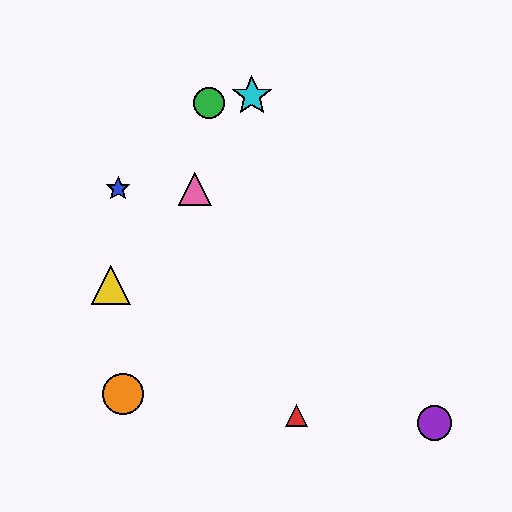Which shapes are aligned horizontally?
The blue star, the pink triangle are aligned horizontally.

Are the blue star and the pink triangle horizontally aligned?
Yes, both are at y≈189.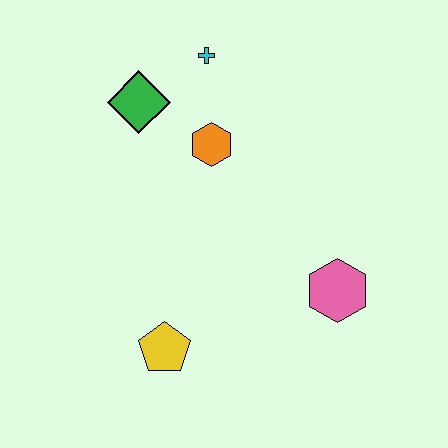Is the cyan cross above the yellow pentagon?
Yes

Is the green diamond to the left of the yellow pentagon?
Yes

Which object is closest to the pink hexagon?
The yellow pentagon is closest to the pink hexagon.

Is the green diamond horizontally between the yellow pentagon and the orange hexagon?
No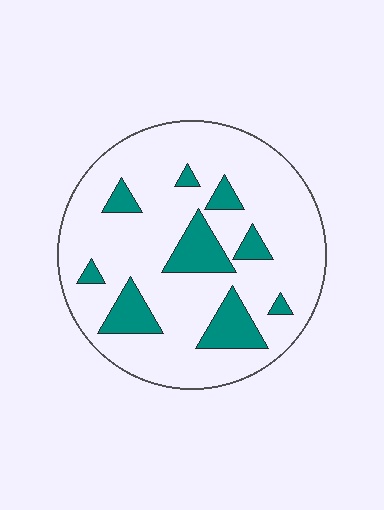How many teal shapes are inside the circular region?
9.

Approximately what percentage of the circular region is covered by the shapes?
Approximately 20%.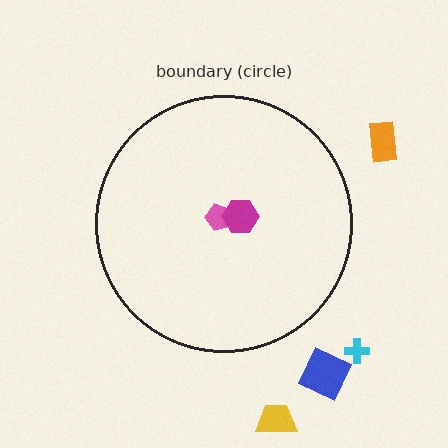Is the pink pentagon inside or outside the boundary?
Inside.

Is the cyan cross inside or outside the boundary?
Outside.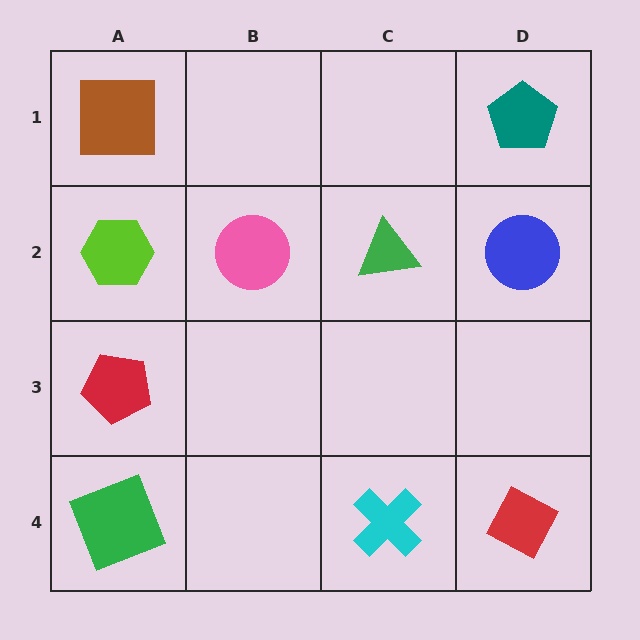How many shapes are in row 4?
3 shapes.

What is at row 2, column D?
A blue circle.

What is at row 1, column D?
A teal pentagon.